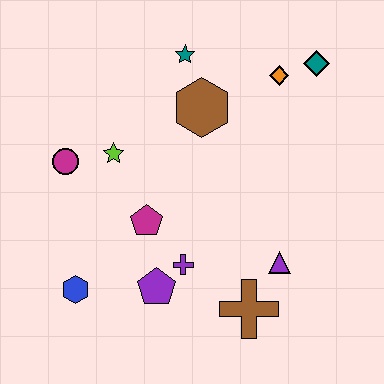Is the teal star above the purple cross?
Yes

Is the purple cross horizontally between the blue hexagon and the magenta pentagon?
No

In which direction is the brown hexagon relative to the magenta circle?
The brown hexagon is to the right of the magenta circle.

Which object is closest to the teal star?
The brown hexagon is closest to the teal star.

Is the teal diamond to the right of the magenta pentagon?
Yes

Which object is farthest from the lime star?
The teal diamond is farthest from the lime star.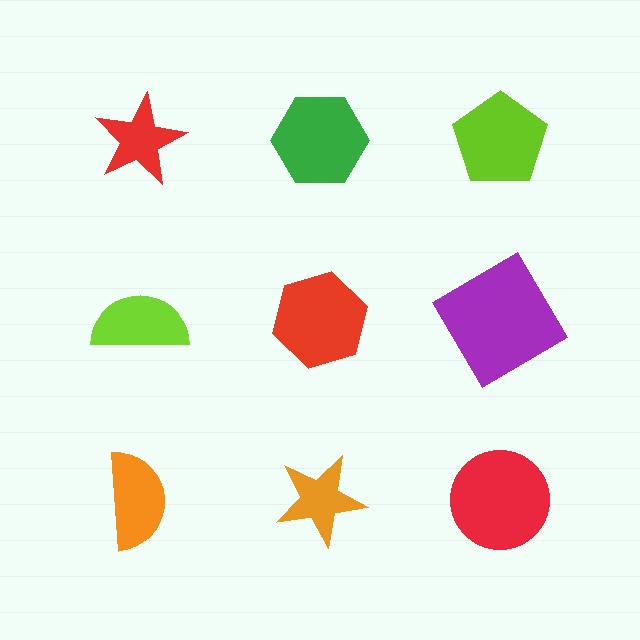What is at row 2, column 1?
A lime semicircle.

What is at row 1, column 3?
A lime pentagon.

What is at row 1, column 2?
A green hexagon.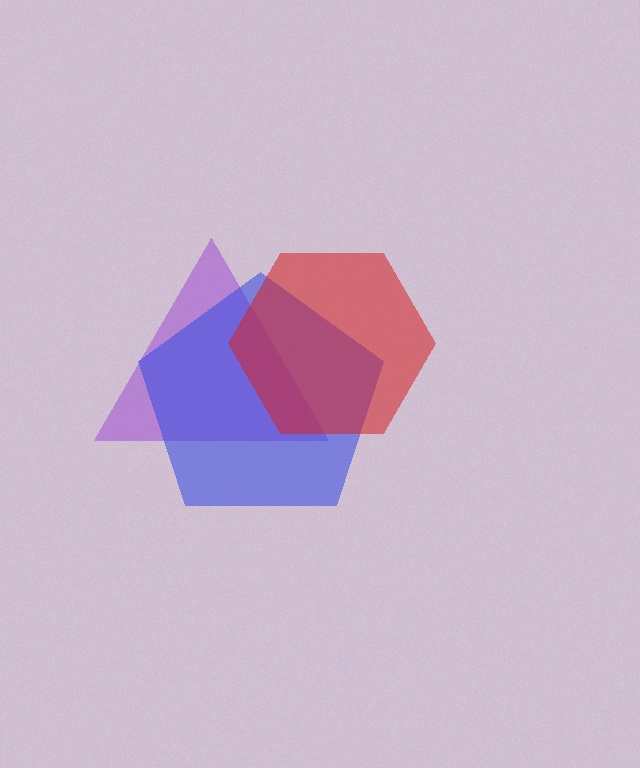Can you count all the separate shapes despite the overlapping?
Yes, there are 3 separate shapes.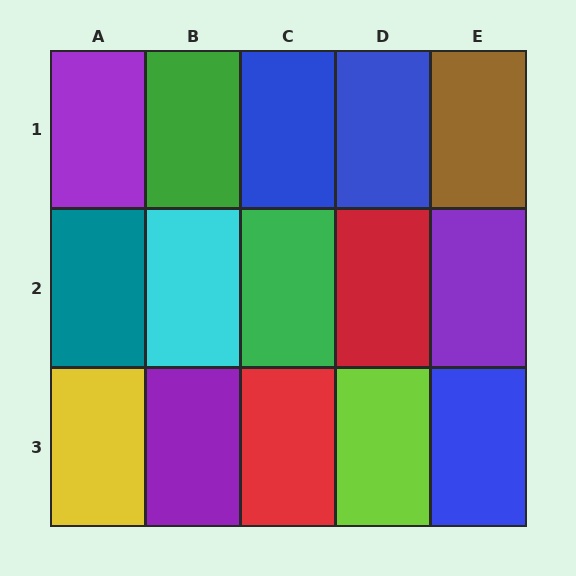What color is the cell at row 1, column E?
Brown.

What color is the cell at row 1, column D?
Blue.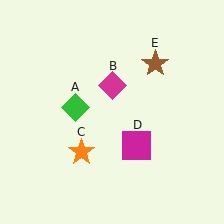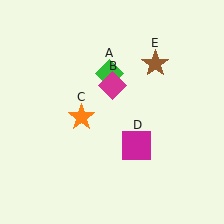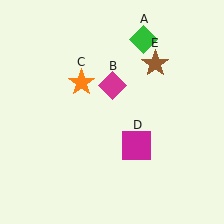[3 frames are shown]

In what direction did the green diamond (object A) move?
The green diamond (object A) moved up and to the right.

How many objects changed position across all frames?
2 objects changed position: green diamond (object A), orange star (object C).